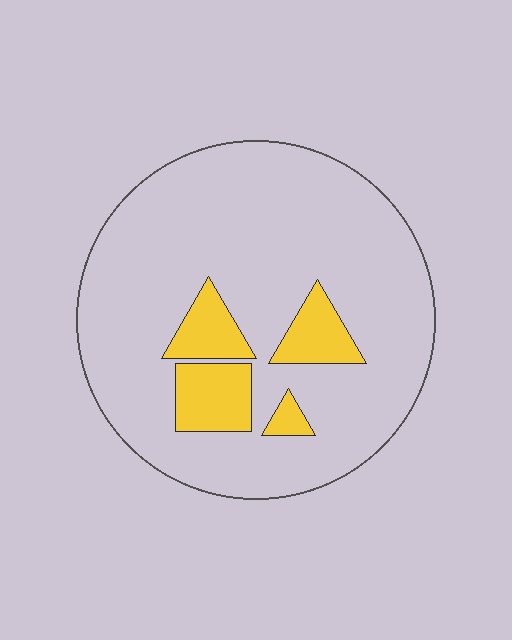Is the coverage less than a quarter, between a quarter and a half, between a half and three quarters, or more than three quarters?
Less than a quarter.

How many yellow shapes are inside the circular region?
4.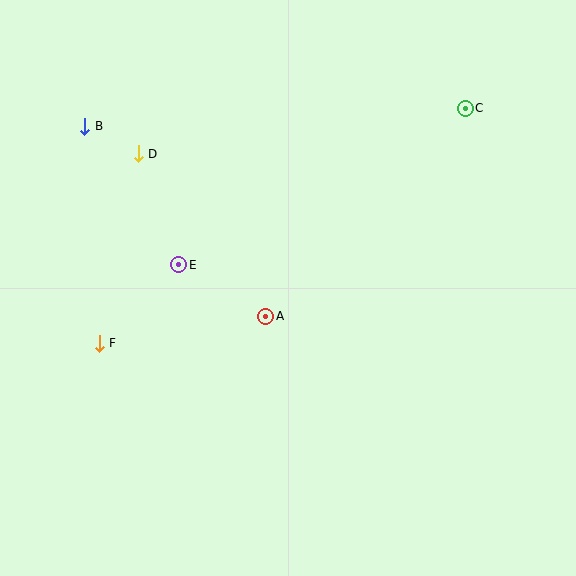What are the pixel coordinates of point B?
Point B is at (85, 126).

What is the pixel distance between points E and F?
The distance between E and F is 112 pixels.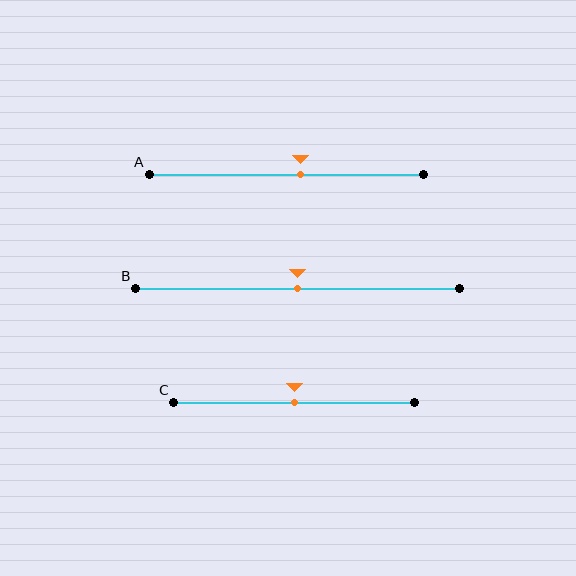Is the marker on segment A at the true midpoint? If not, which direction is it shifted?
No, the marker on segment A is shifted to the right by about 5% of the segment length.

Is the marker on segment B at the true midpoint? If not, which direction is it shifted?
Yes, the marker on segment B is at the true midpoint.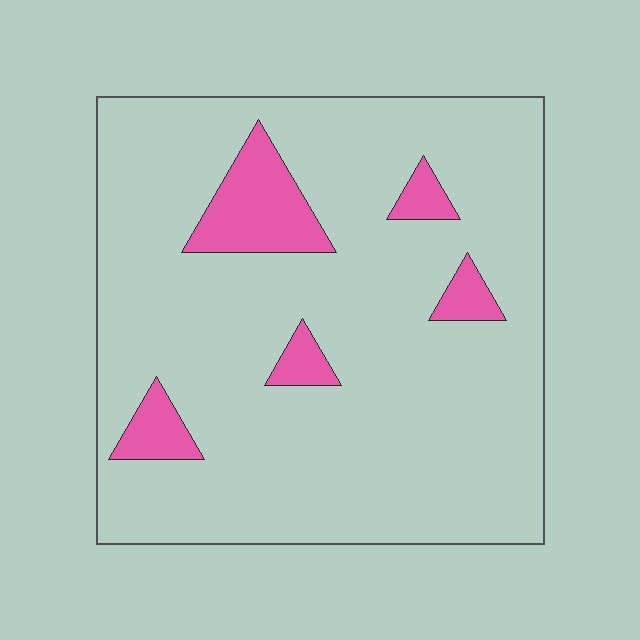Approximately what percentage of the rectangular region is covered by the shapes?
Approximately 10%.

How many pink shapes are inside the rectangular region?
5.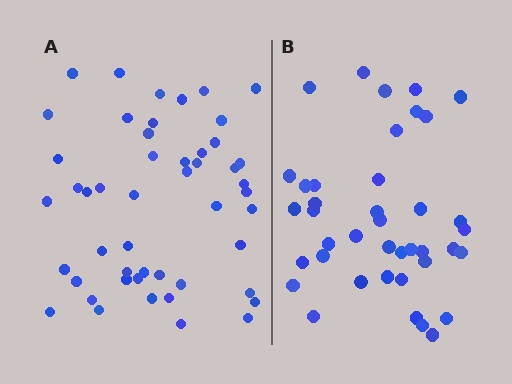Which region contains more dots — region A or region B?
Region A (the left region) has more dots.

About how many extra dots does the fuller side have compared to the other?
Region A has roughly 8 or so more dots than region B.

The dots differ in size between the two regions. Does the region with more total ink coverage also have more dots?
No. Region B has more total ink coverage because its dots are larger, but region A actually contains more individual dots. Total area can be misleading — the number of items is what matters here.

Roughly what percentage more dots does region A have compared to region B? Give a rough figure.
About 20% more.